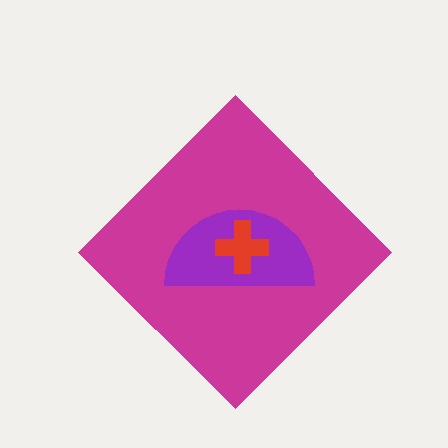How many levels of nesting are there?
3.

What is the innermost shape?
The red cross.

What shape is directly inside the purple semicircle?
The red cross.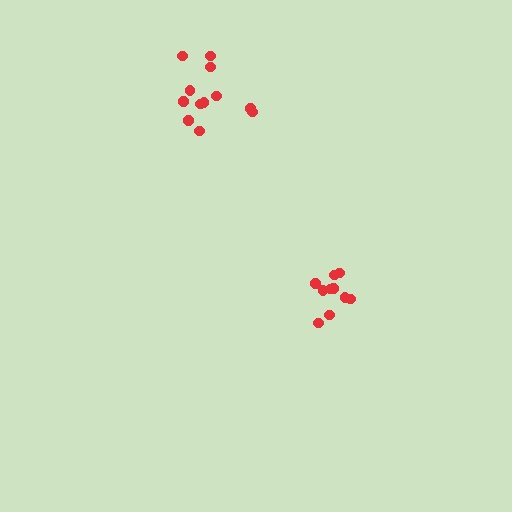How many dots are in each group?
Group 1: 10 dots, Group 2: 12 dots (22 total).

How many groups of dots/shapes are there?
There are 2 groups.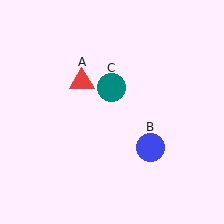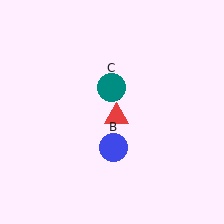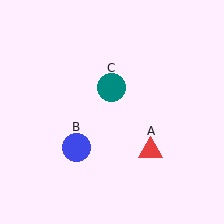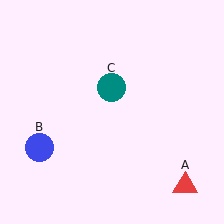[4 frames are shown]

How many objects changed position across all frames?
2 objects changed position: red triangle (object A), blue circle (object B).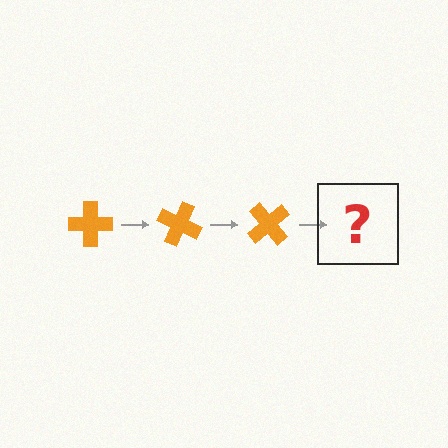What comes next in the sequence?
The next element should be an orange cross rotated 75 degrees.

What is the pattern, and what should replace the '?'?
The pattern is that the cross rotates 25 degrees each step. The '?' should be an orange cross rotated 75 degrees.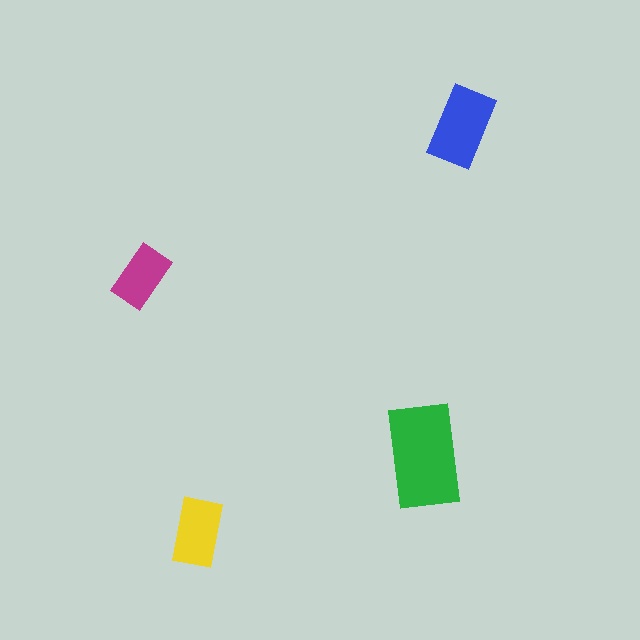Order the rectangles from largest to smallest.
the green one, the blue one, the yellow one, the magenta one.